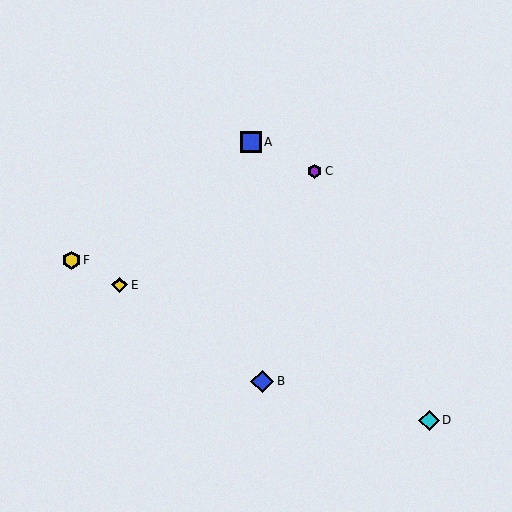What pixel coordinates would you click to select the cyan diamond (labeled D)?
Click at (429, 420) to select the cyan diamond D.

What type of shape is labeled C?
Shape C is a purple hexagon.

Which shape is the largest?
The blue diamond (labeled B) is the largest.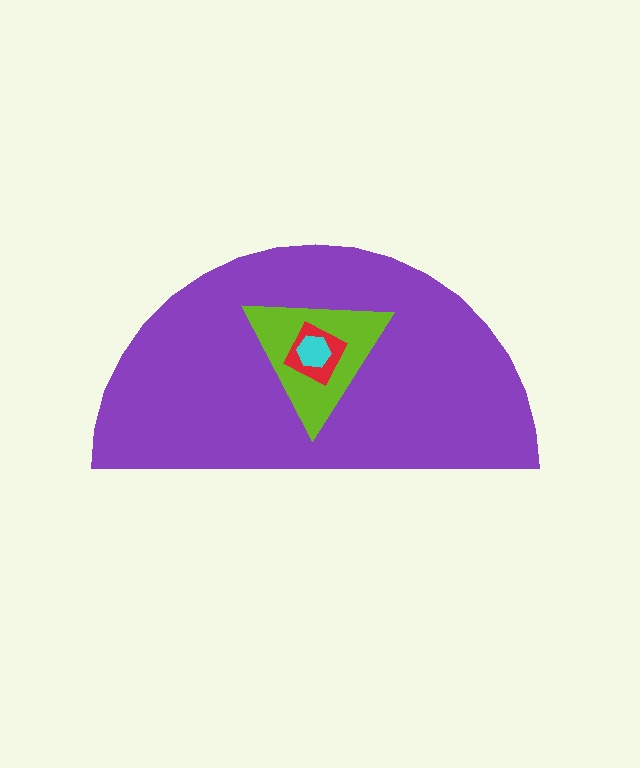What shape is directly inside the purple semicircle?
The lime triangle.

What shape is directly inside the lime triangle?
The red diamond.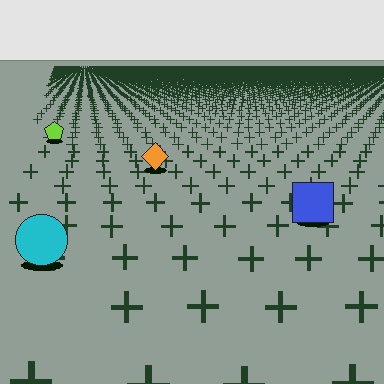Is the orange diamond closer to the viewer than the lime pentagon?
Yes. The orange diamond is closer — you can tell from the texture gradient: the ground texture is coarser near it.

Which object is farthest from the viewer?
The lime pentagon is farthest from the viewer. It appears smaller and the ground texture around it is denser.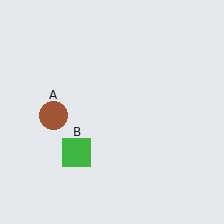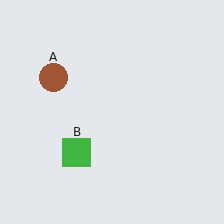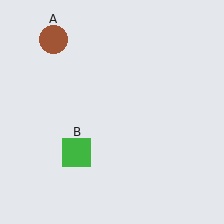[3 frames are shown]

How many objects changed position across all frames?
1 object changed position: brown circle (object A).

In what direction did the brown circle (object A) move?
The brown circle (object A) moved up.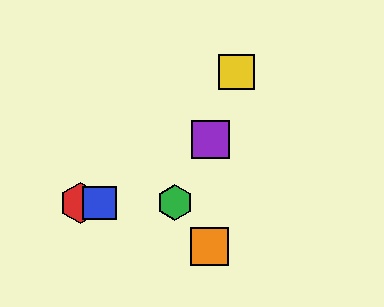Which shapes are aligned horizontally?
The red hexagon, the blue square, the green hexagon are aligned horizontally.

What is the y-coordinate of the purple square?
The purple square is at y≈139.